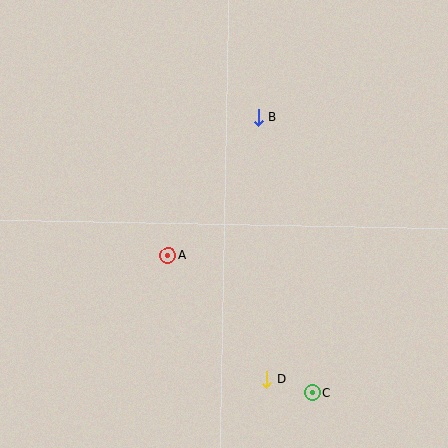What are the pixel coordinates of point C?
Point C is at (312, 392).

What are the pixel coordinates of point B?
Point B is at (258, 117).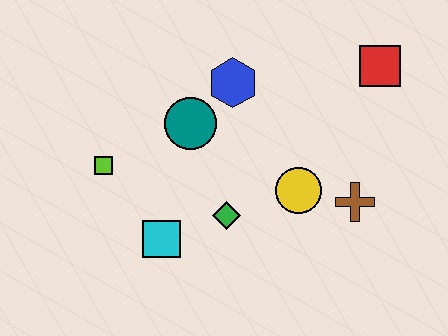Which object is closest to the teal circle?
The blue hexagon is closest to the teal circle.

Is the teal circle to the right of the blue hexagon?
No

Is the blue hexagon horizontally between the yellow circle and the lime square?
Yes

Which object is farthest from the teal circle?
The red square is farthest from the teal circle.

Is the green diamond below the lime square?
Yes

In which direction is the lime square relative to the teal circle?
The lime square is to the left of the teal circle.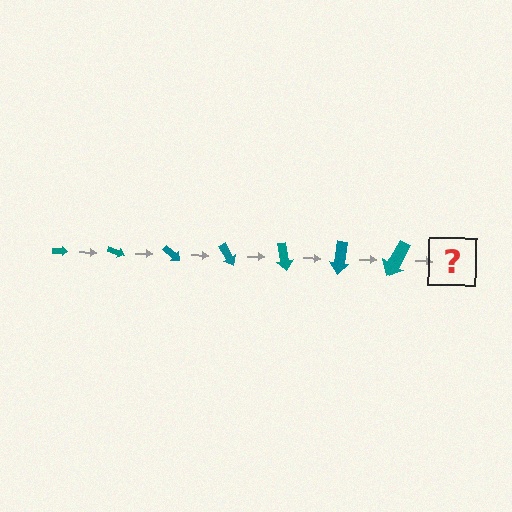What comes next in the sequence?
The next element should be an arrow, larger than the previous one and rotated 140 degrees from the start.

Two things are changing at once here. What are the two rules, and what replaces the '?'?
The two rules are that the arrow grows larger each step and it rotates 20 degrees each step. The '?' should be an arrow, larger than the previous one and rotated 140 degrees from the start.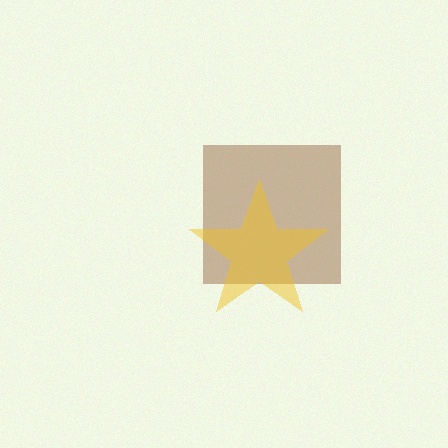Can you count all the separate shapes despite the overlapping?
Yes, there are 2 separate shapes.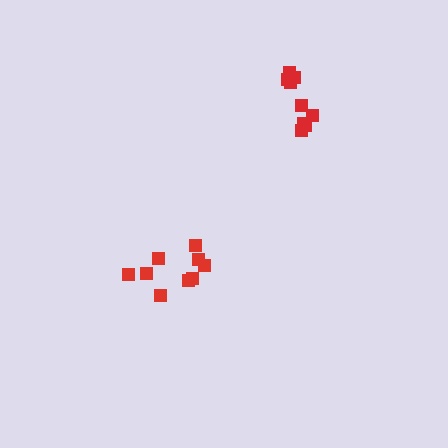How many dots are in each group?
Group 1: 9 dots, Group 2: 9 dots (18 total).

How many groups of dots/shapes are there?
There are 2 groups.